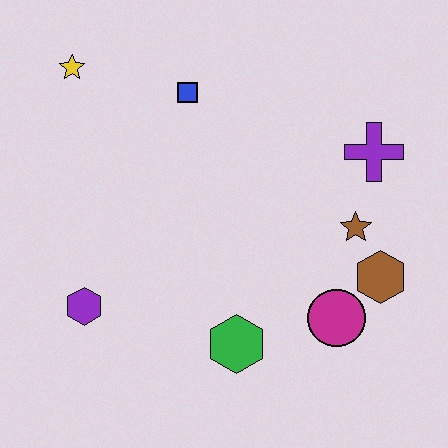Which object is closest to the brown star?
The brown hexagon is closest to the brown star.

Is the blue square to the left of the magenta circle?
Yes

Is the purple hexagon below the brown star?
Yes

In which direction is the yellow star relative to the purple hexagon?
The yellow star is above the purple hexagon.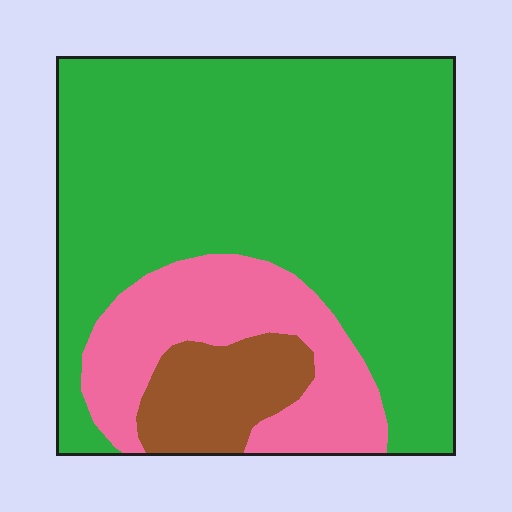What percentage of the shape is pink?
Pink covers roughly 20% of the shape.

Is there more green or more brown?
Green.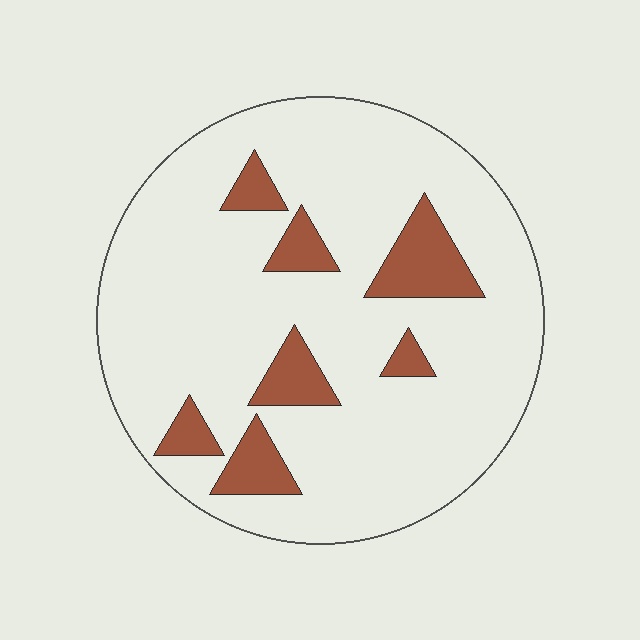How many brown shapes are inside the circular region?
7.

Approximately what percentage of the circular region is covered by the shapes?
Approximately 15%.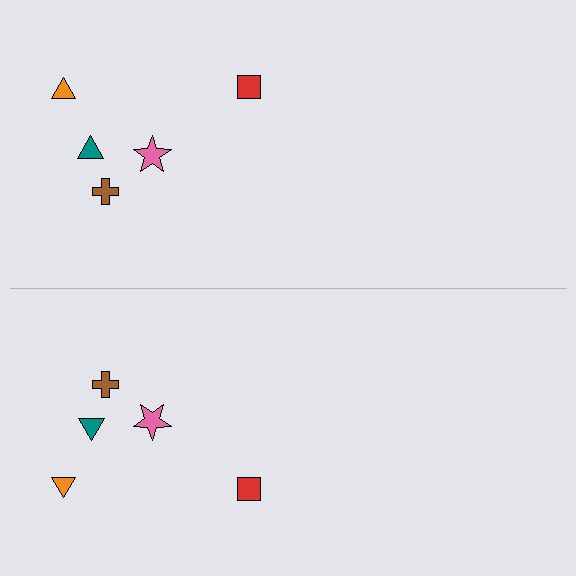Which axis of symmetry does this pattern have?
The pattern has a horizontal axis of symmetry running through the center of the image.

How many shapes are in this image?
There are 10 shapes in this image.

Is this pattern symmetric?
Yes, this pattern has bilateral (reflection) symmetry.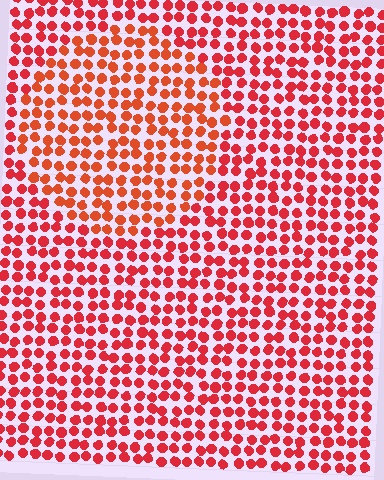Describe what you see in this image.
The image is filled with small red elements in a uniform arrangement. A circle-shaped region is visible where the elements are tinted to a slightly different hue, forming a subtle color boundary.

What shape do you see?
I see a circle.